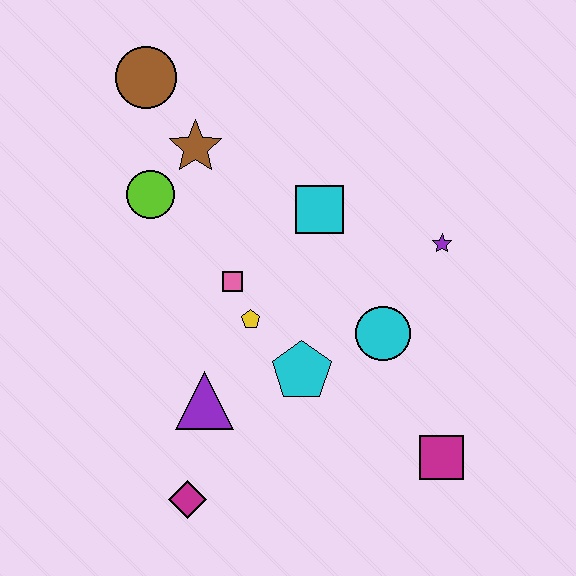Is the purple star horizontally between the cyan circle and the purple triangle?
No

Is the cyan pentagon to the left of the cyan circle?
Yes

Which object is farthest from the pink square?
The magenta square is farthest from the pink square.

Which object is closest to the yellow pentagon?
The pink square is closest to the yellow pentagon.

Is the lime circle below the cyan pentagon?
No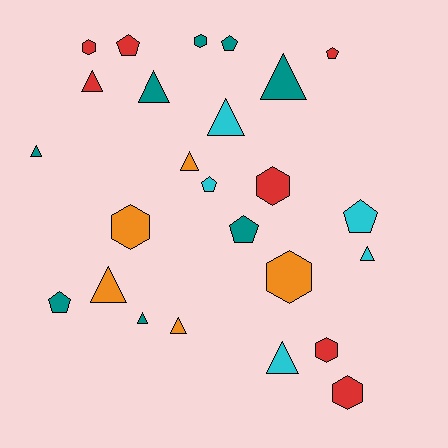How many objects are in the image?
There are 25 objects.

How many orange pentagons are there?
There are no orange pentagons.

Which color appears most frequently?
Teal, with 8 objects.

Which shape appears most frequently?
Triangle, with 11 objects.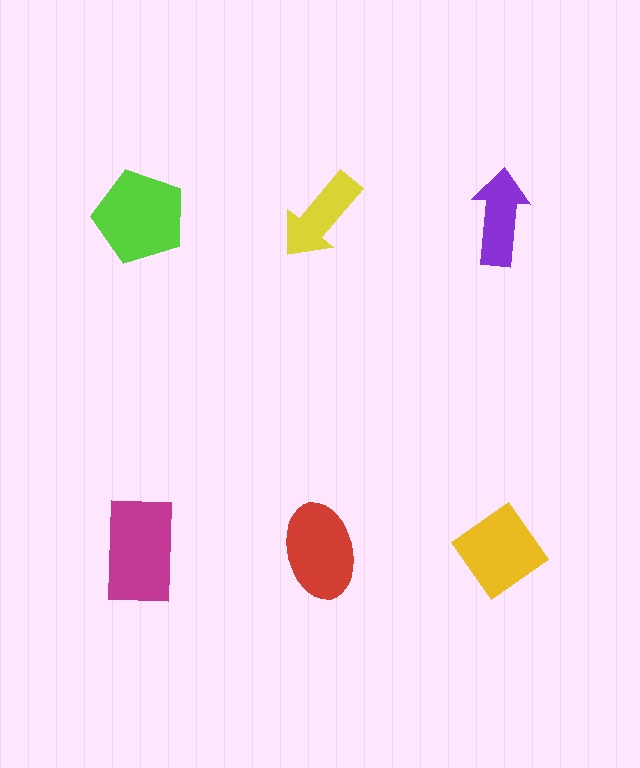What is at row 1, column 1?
A lime pentagon.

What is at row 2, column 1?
A magenta rectangle.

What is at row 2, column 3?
A yellow diamond.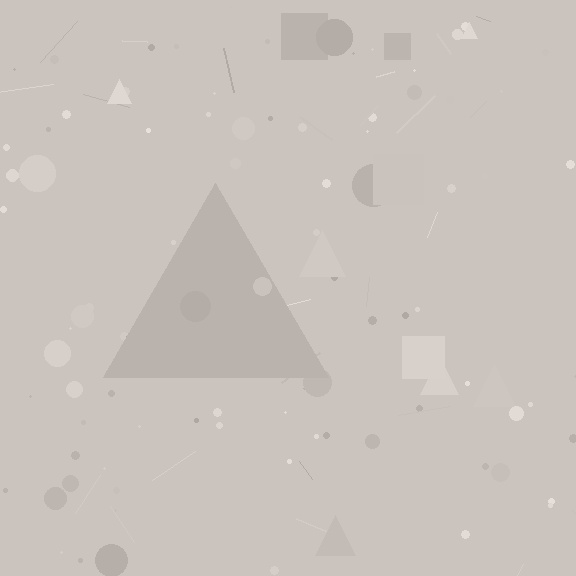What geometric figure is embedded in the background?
A triangle is embedded in the background.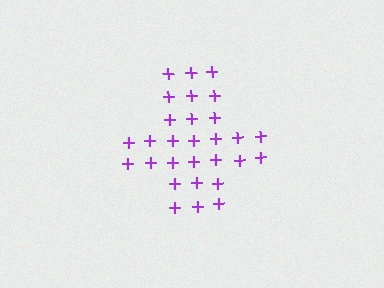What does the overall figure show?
The overall figure shows a cross.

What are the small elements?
The small elements are plus signs.